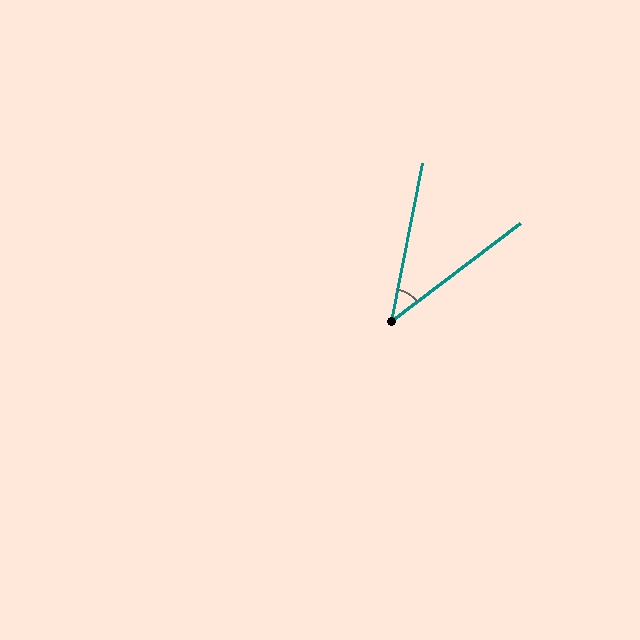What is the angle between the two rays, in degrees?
Approximately 42 degrees.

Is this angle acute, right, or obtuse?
It is acute.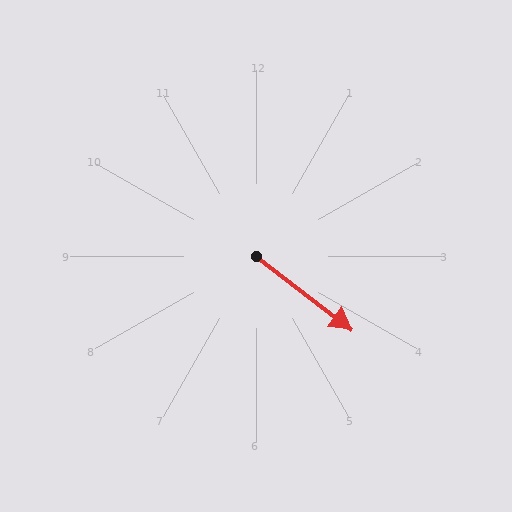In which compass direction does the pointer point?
Southeast.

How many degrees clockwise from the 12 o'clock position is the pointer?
Approximately 128 degrees.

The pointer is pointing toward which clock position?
Roughly 4 o'clock.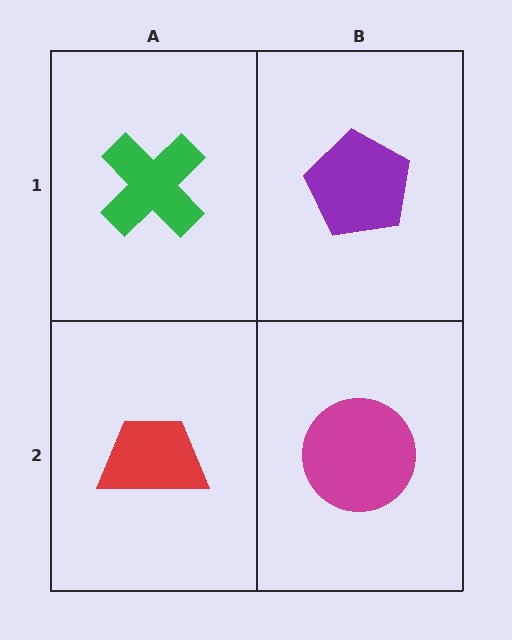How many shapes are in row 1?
2 shapes.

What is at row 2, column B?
A magenta circle.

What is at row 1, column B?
A purple pentagon.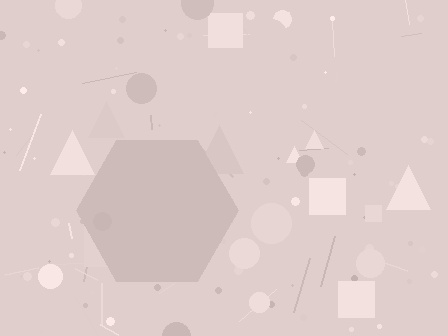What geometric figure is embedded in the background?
A hexagon is embedded in the background.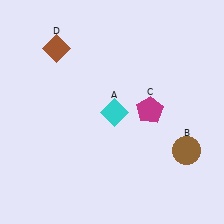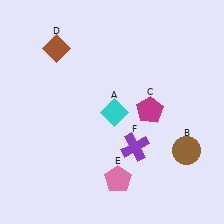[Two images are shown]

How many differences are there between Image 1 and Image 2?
There are 2 differences between the two images.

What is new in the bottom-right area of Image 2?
A pink pentagon (E) was added in the bottom-right area of Image 2.